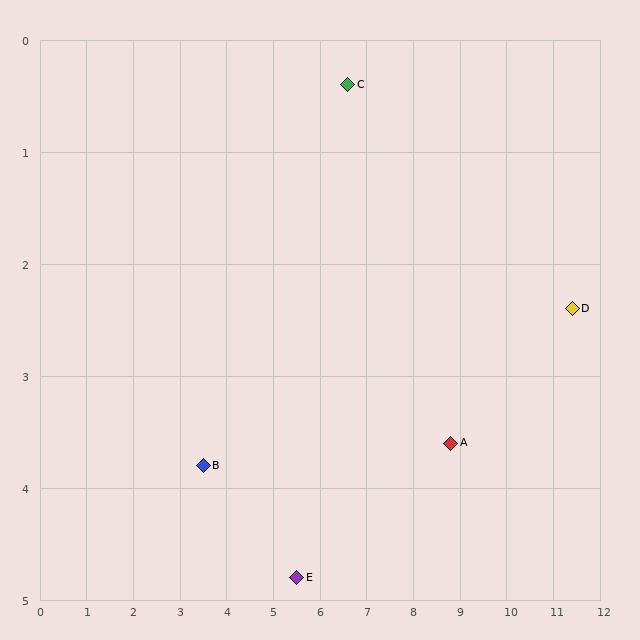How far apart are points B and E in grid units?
Points B and E are about 2.2 grid units apart.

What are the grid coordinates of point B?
Point B is at approximately (3.5, 3.8).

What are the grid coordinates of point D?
Point D is at approximately (11.4, 2.4).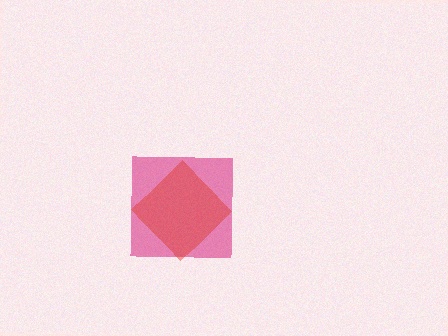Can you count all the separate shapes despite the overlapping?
Yes, there are 2 separate shapes.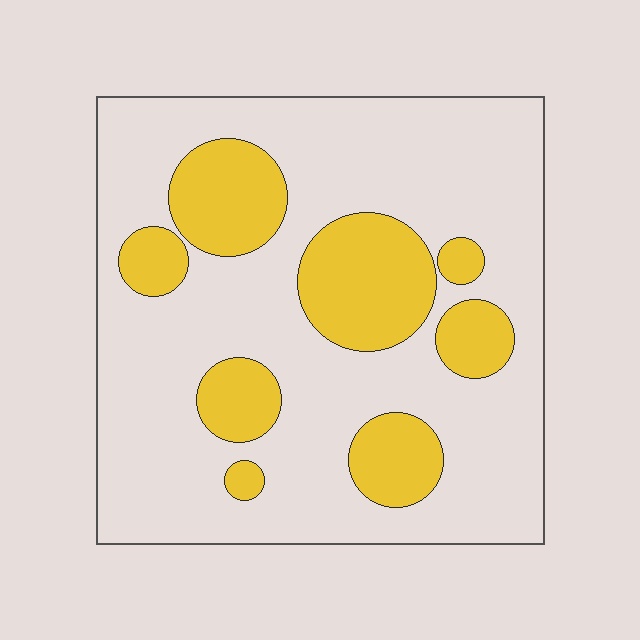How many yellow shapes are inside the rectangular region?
8.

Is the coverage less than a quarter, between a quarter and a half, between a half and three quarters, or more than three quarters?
Between a quarter and a half.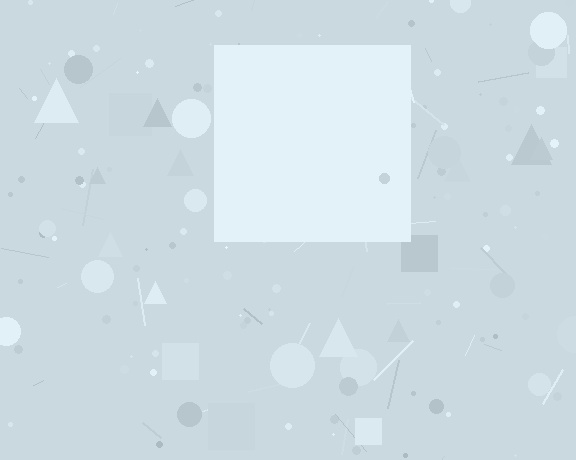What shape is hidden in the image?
A square is hidden in the image.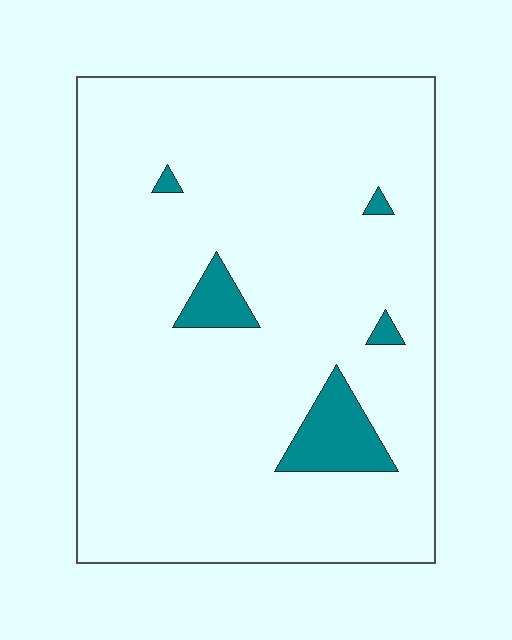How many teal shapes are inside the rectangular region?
5.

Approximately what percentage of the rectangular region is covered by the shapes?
Approximately 5%.